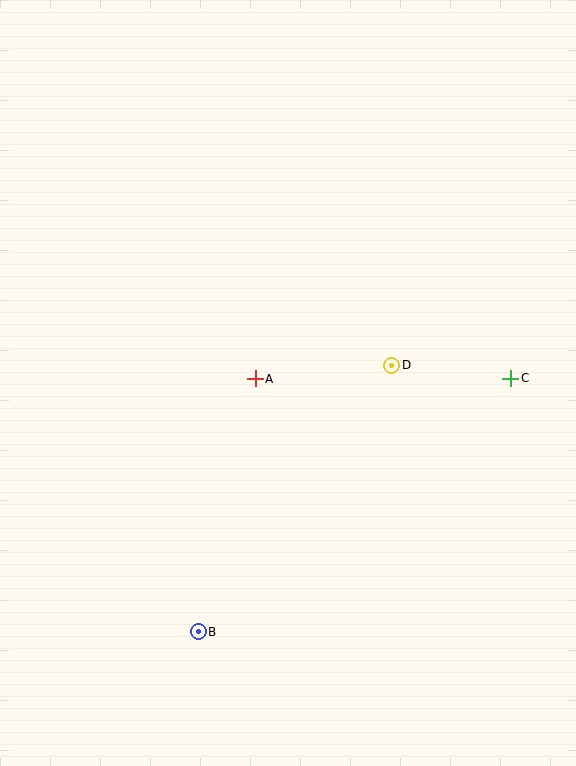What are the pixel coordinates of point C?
Point C is at (511, 378).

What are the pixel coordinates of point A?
Point A is at (255, 379).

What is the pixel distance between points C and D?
The distance between C and D is 120 pixels.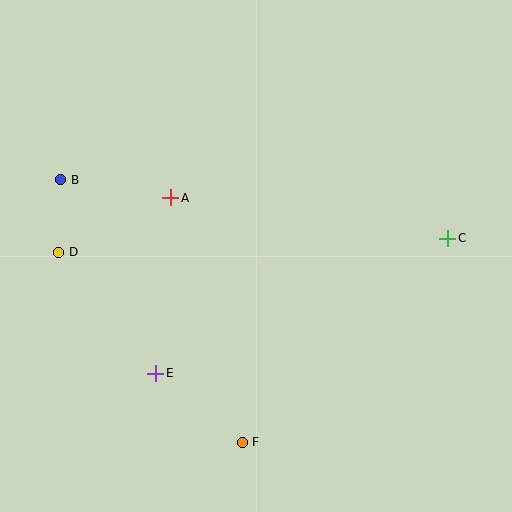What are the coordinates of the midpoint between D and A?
The midpoint between D and A is at (115, 225).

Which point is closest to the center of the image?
Point A at (171, 198) is closest to the center.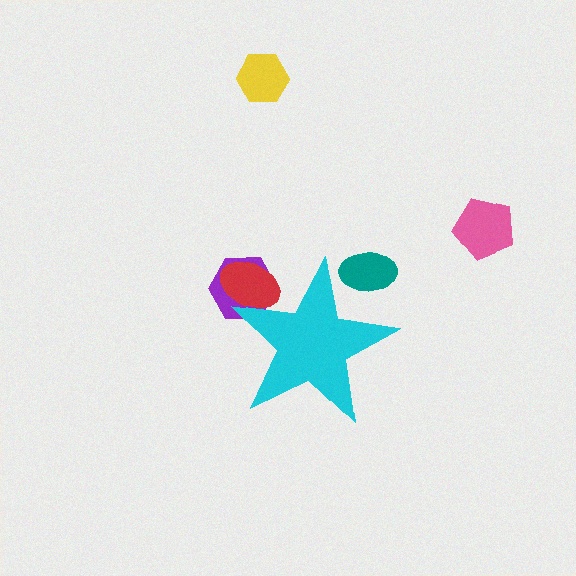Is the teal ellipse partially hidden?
Yes, the teal ellipse is partially hidden behind the cyan star.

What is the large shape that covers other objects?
A cyan star.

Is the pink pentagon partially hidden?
No, the pink pentagon is fully visible.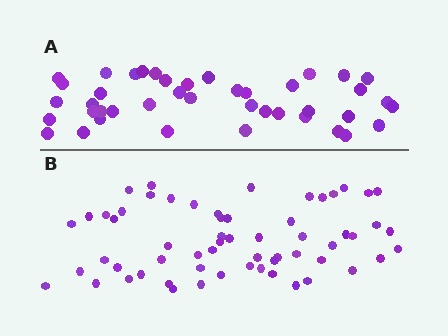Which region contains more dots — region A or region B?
Region B (the bottom region) has more dots.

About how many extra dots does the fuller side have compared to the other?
Region B has approximately 20 more dots than region A.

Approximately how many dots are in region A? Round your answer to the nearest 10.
About 40 dots. (The exact count is 42, which rounds to 40.)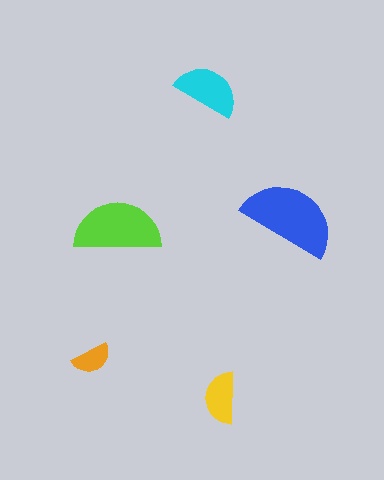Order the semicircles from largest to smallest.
the blue one, the lime one, the cyan one, the yellow one, the orange one.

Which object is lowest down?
The yellow semicircle is bottommost.